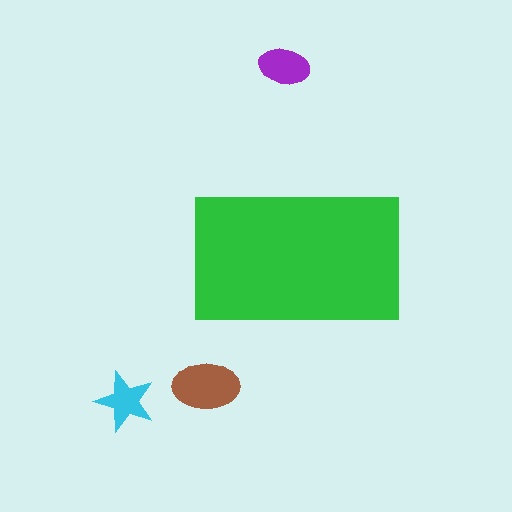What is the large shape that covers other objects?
A green rectangle.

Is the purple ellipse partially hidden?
No, the purple ellipse is fully visible.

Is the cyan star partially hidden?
No, the cyan star is fully visible.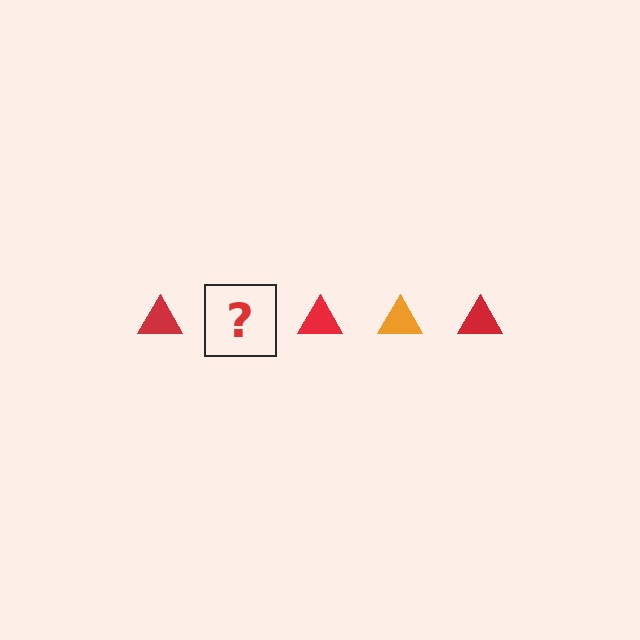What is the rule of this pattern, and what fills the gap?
The rule is that the pattern cycles through red, orange triangles. The gap should be filled with an orange triangle.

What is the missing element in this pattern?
The missing element is an orange triangle.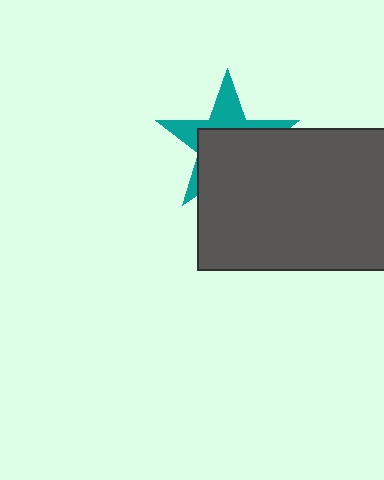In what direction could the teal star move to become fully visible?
The teal star could move up. That would shift it out from behind the dark gray rectangle entirely.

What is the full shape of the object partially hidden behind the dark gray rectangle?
The partially hidden object is a teal star.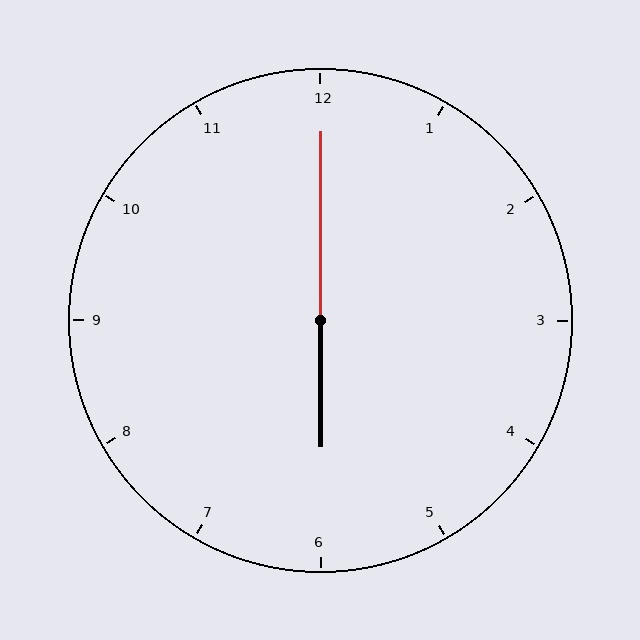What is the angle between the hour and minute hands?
Approximately 180 degrees.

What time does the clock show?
6:00.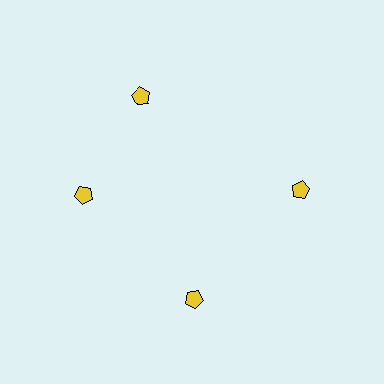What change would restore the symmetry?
The symmetry would be restored by rotating it back into even spacing with its neighbors so that all 4 pentagons sit at equal angles and equal distance from the center.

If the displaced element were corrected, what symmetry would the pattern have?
It would have 4-fold rotational symmetry — the pattern would map onto itself every 90 degrees.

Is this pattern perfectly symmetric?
No. The 4 yellow pentagons are arranged in a ring, but one element near the 12 o'clock position is rotated out of alignment along the ring, breaking the 4-fold rotational symmetry.